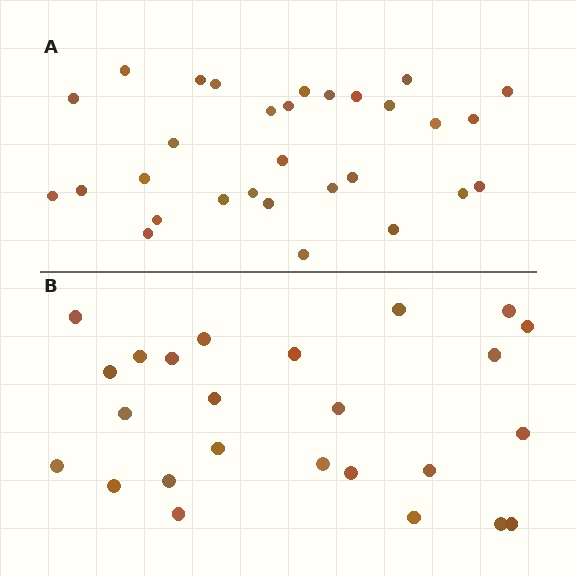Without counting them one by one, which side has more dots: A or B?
Region A (the top region) has more dots.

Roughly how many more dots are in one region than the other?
Region A has about 5 more dots than region B.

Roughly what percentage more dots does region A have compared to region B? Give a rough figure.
About 20% more.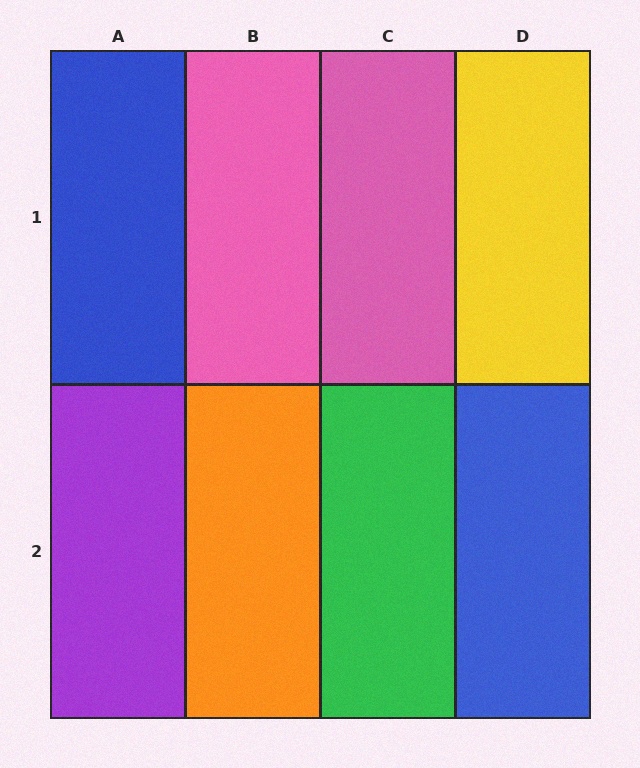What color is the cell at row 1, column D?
Yellow.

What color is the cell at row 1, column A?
Blue.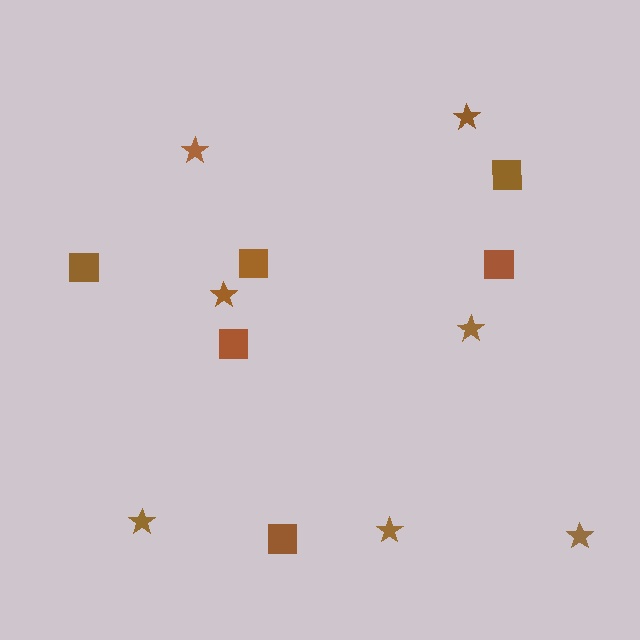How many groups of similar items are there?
There are 2 groups: one group of stars (7) and one group of squares (6).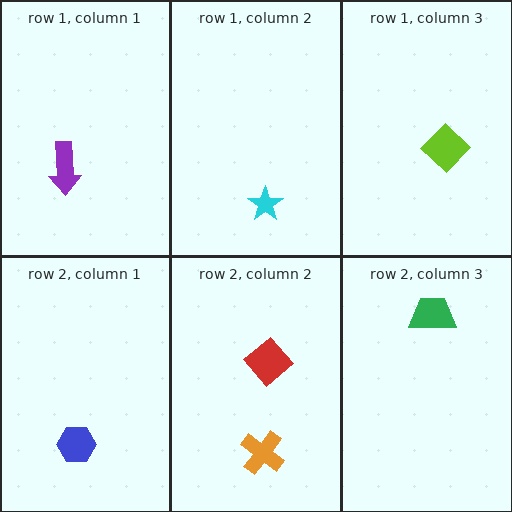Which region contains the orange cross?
The row 2, column 2 region.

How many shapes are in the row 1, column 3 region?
1.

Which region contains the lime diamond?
The row 1, column 3 region.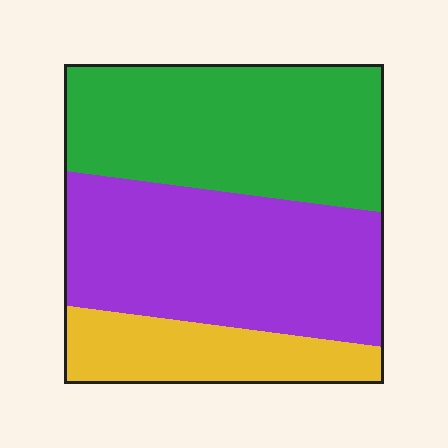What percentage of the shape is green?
Green takes up between a third and a half of the shape.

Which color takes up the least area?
Yellow, at roughly 20%.